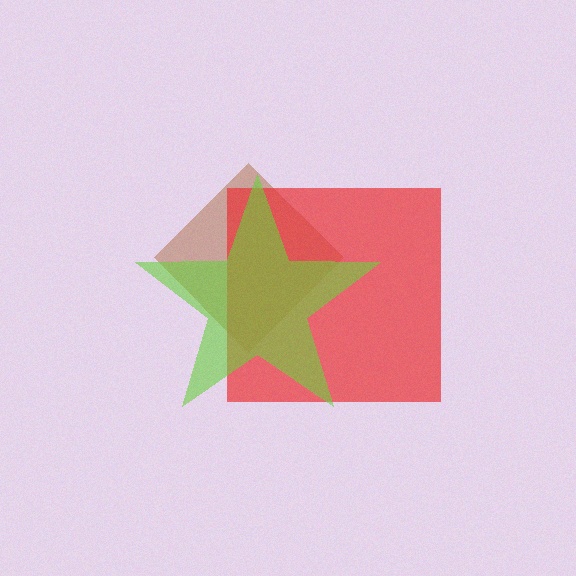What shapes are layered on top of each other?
The layered shapes are: a brown diamond, a red square, a lime star.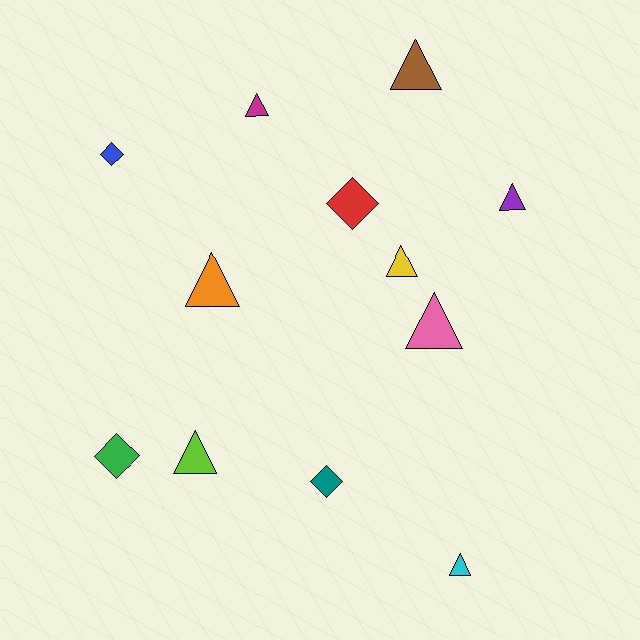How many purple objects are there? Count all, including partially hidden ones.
There is 1 purple object.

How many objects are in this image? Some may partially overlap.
There are 12 objects.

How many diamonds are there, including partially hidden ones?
There are 4 diamonds.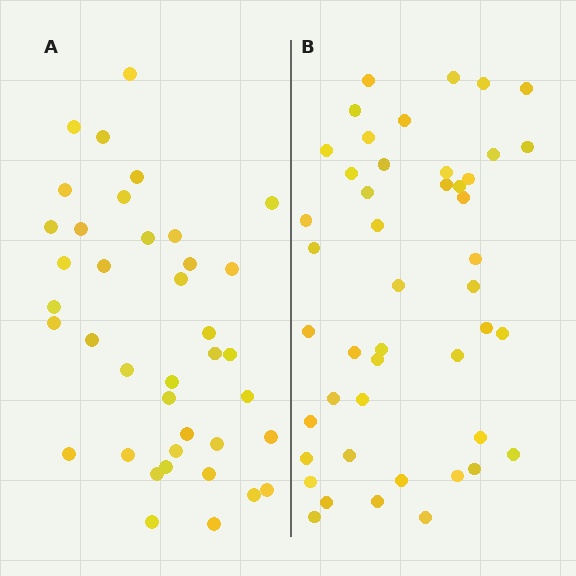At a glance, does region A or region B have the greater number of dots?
Region B (the right region) has more dots.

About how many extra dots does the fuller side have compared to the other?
Region B has roughly 8 or so more dots than region A.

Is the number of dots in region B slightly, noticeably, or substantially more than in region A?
Region B has only slightly more — the two regions are fairly close. The ratio is roughly 1.2 to 1.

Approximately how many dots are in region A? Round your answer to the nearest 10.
About 40 dots. (The exact count is 39, which rounds to 40.)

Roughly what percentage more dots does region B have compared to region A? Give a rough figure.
About 20% more.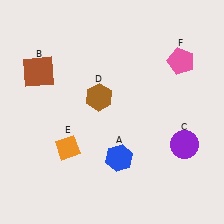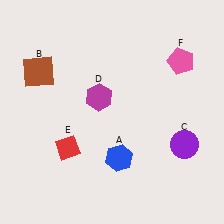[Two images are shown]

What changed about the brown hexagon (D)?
In Image 1, D is brown. In Image 2, it changed to magenta.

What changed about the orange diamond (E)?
In Image 1, E is orange. In Image 2, it changed to red.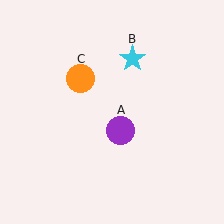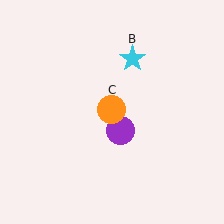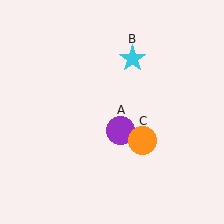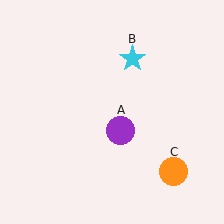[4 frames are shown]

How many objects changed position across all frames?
1 object changed position: orange circle (object C).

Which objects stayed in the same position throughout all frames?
Purple circle (object A) and cyan star (object B) remained stationary.